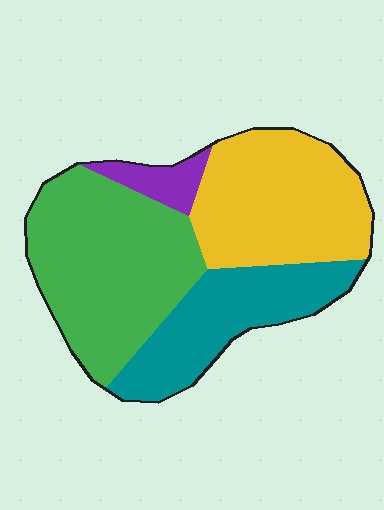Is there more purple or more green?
Green.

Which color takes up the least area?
Purple, at roughly 5%.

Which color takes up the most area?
Green, at roughly 40%.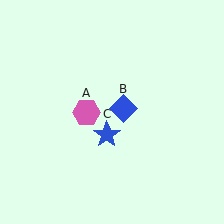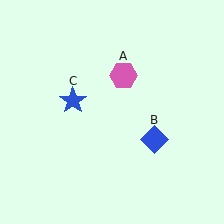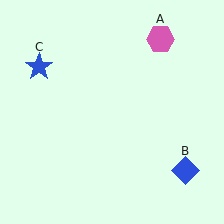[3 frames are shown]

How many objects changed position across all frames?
3 objects changed position: pink hexagon (object A), blue diamond (object B), blue star (object C).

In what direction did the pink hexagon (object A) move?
The pink hexagon (object A) moved up and to the right.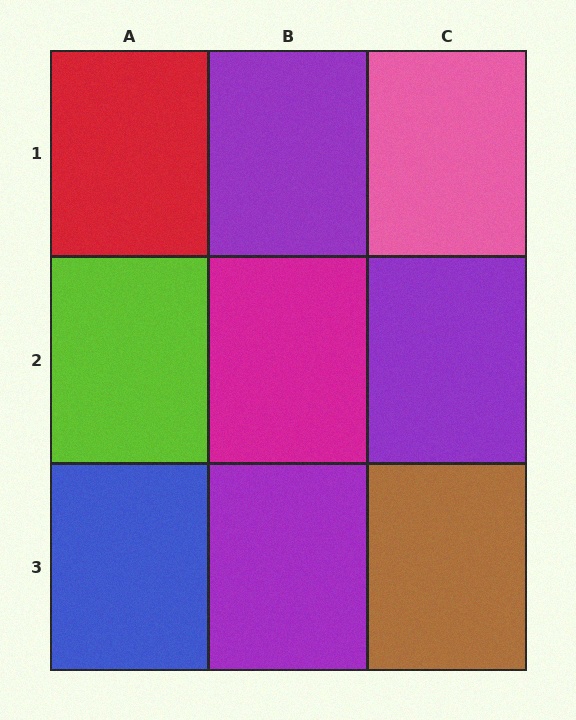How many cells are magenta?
1 cell is magenta.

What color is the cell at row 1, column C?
Pink.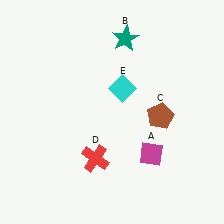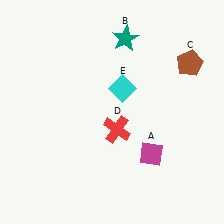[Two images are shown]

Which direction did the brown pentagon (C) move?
The brown pentagon (C) moved up.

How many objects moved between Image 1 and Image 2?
2 objects moved between the two images.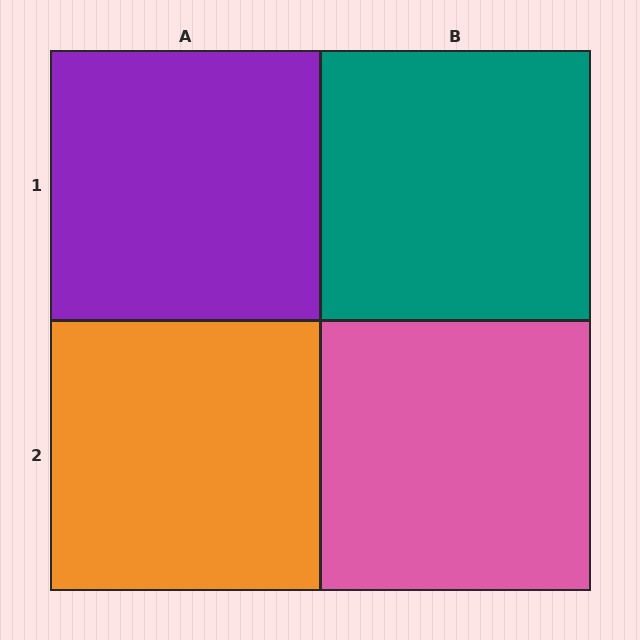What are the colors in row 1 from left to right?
Purple, teal.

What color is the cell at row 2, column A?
Orange.